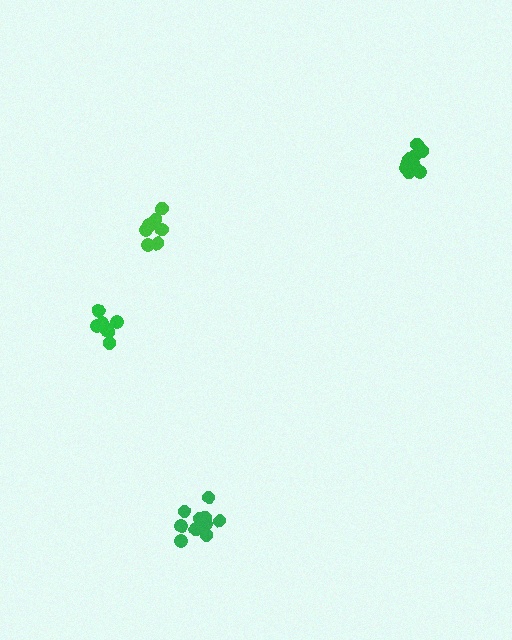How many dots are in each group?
Group 1: 7 dots, Group 2: 10 dots, Group 3: 7 dots, Group 4: 11 dots (35 total).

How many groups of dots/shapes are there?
There are 4 groups.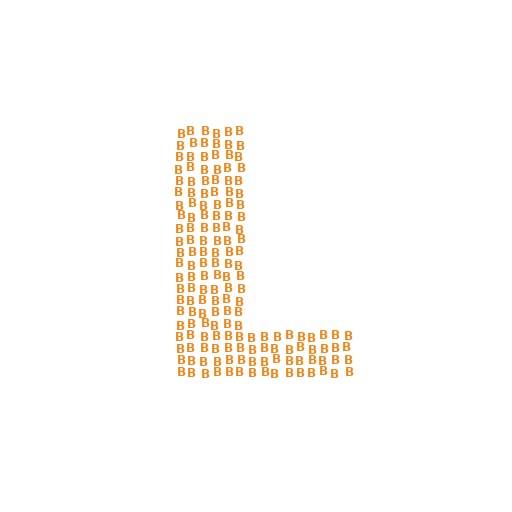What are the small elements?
The small elements are letter B's.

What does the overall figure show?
The overall figure shows the letter L.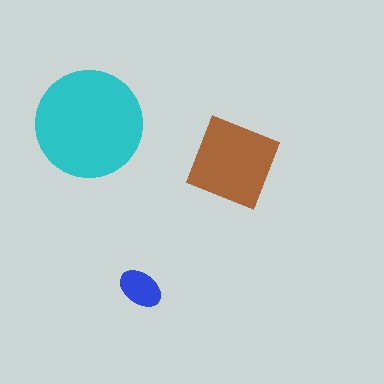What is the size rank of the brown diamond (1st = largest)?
2nd.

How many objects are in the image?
There are 3 objects in the image.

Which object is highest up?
The cyan circle is topmost.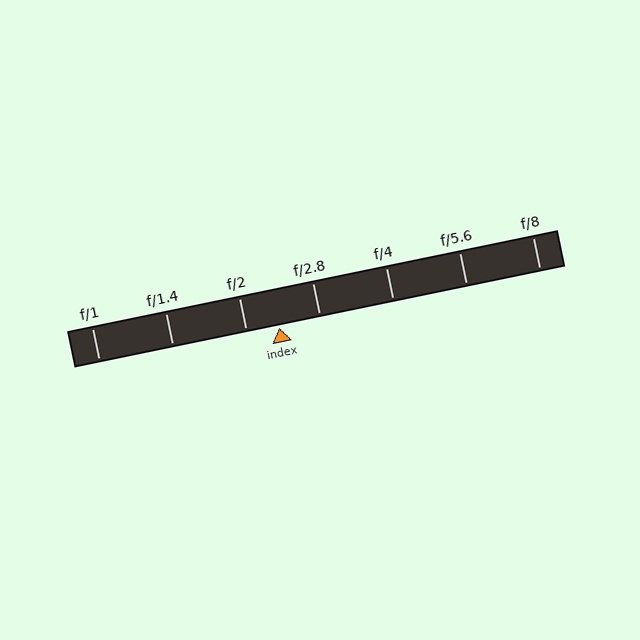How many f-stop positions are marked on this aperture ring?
There are 7 f-stop positions marked.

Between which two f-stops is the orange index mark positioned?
The index mark is between f/2 and f/2.8.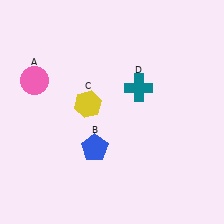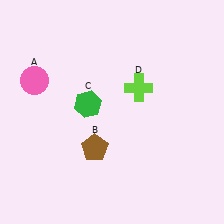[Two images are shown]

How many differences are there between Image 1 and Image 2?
There are 3 differences between the two images.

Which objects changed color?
B changed from blue to brown. C changed from yellow to green. D changed from teal to lime.